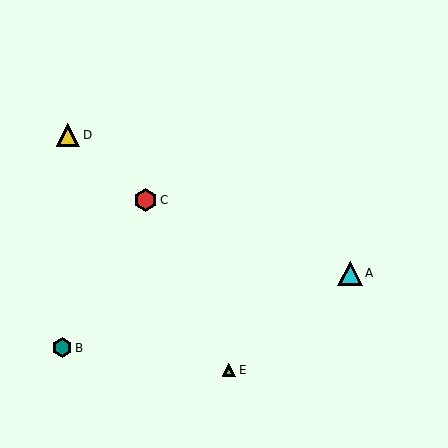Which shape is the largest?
The cyan triangle (labeled A) is the largest.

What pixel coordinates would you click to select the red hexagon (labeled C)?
Click at (146, 200) to select the red hexagon C.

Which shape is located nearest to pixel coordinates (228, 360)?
The lime triangle (labeled E) at (229, 370) is nearest to that location.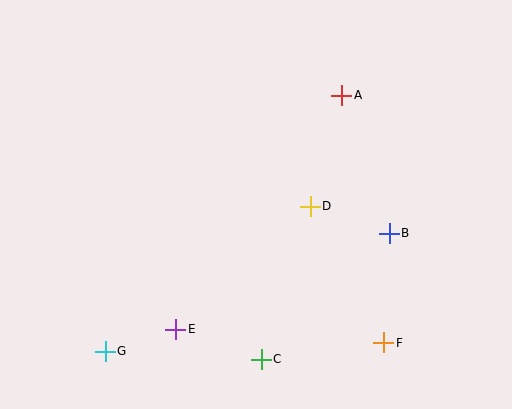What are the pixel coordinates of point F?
Point F is at (384, 343).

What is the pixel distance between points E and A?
The distance between E and A is 287 pixels.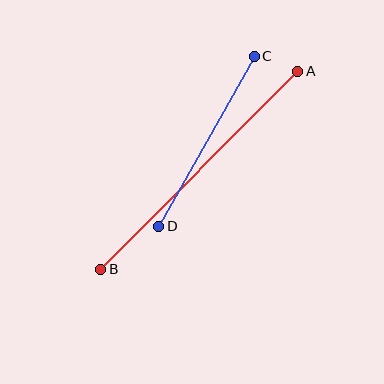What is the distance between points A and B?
The distance is approximately 279 pixels.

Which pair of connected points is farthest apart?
Points A and B are farthest apart.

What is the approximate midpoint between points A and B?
The midpoint is at approximately (199, 170) pixels.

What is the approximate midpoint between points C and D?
The midpoint is at approximately (206, 141) pixels.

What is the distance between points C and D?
The distance is approximately 195 pixels.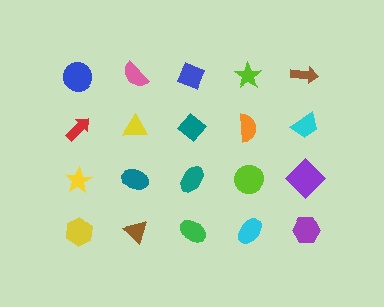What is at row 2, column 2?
A yellow triangle.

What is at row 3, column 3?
A teal ellipse.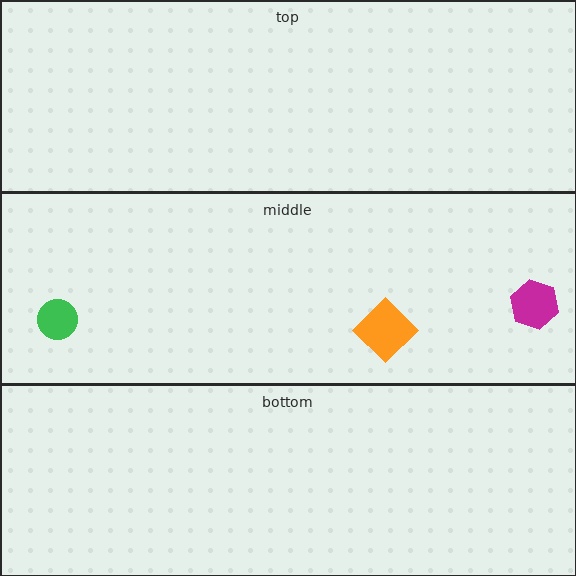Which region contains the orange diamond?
The middle region.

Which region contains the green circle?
The middle region.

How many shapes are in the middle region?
3.